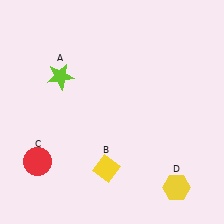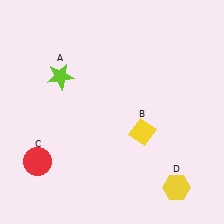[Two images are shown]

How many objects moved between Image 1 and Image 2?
1 object moved between the two images.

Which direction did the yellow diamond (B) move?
The yellow diamond (B) moved up.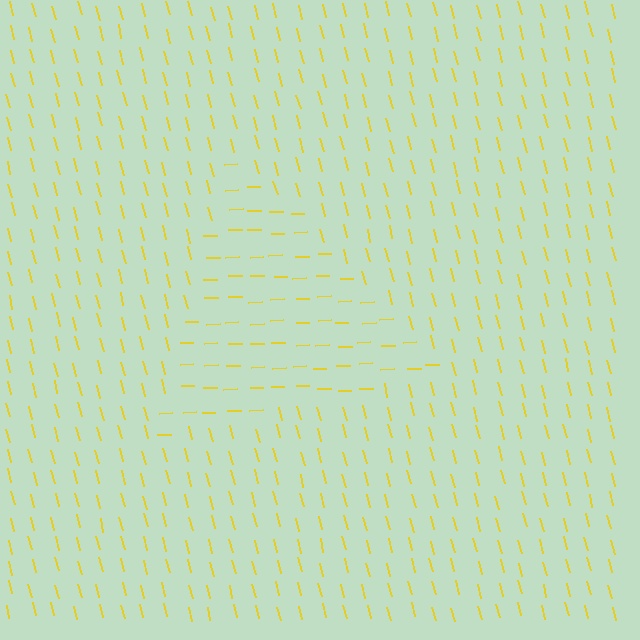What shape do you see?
I see a triangle.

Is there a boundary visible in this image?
Yes, there is a texture boundary formed by a change in line orientation.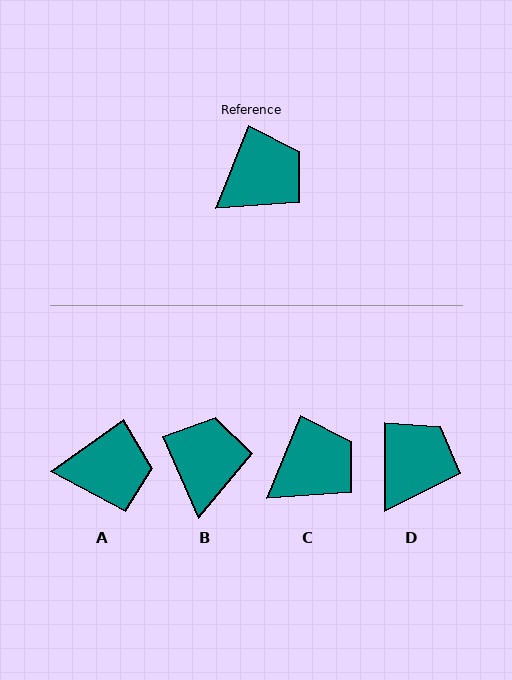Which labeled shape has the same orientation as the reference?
C.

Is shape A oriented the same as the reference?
No, it is off by about 33 degrees.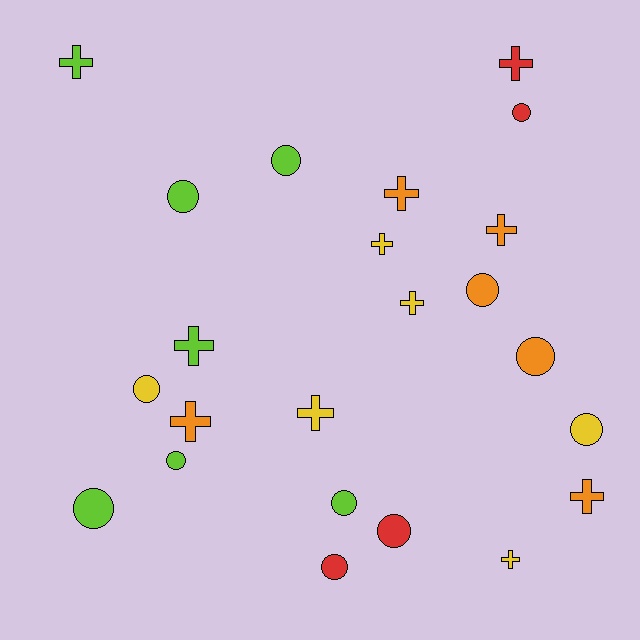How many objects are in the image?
There are 23 objects.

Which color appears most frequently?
Lime, with 7 objects.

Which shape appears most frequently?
Circle, with 12 objects.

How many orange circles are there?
There are 2 orange circles.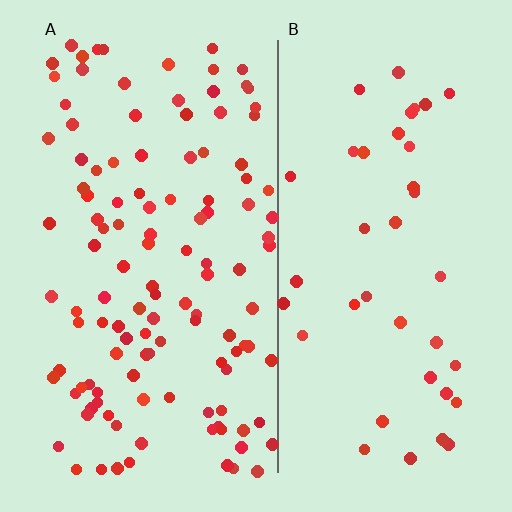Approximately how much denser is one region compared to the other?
Approximately 3.0× — region A over region B.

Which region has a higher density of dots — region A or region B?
A (the left).